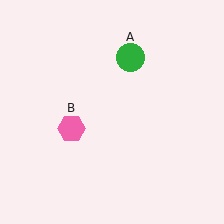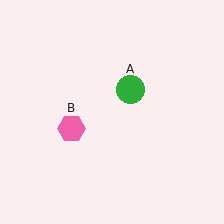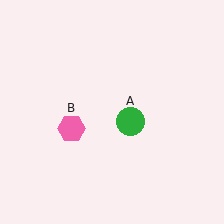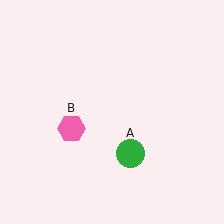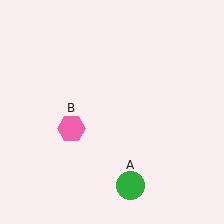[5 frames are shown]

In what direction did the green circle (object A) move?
The green circle (object A) moved down.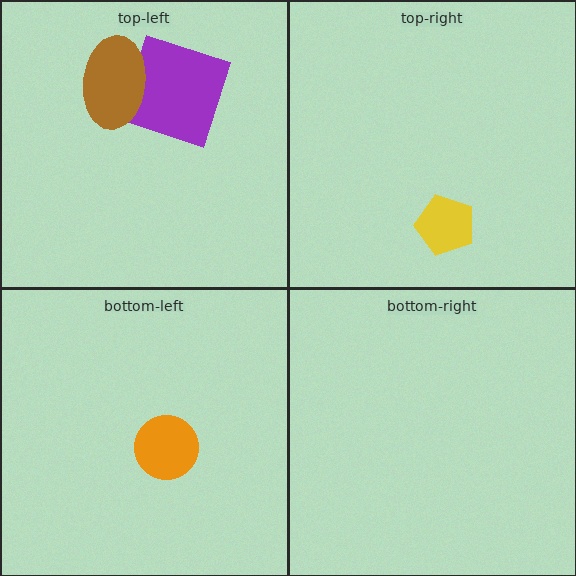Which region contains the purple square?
The top-left region.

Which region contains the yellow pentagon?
The top-right region.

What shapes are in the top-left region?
The purple square, the brown ellipse.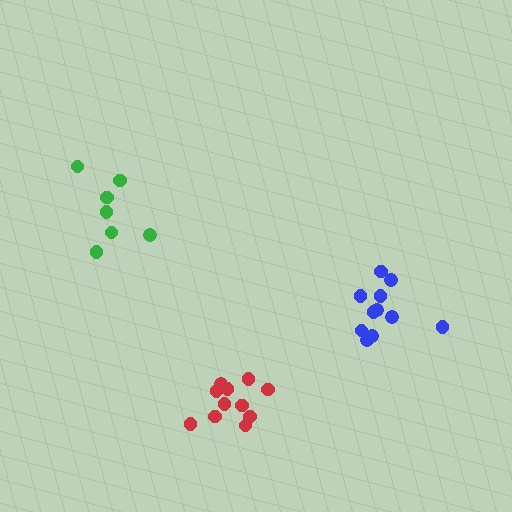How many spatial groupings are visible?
There are 3 spatial groupings.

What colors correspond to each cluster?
The clusters are colored: green, blue, red.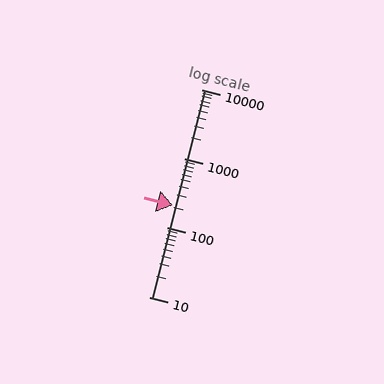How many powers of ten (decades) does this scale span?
The scale spans 3 decades, from 10 to 10000.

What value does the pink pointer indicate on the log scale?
The pointer indicates approximately 210.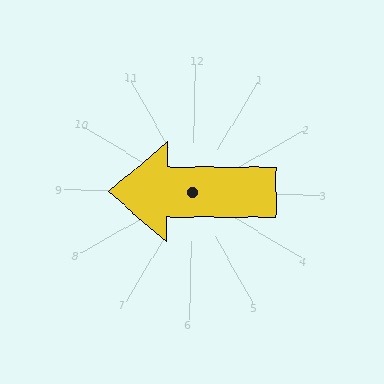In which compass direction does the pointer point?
West.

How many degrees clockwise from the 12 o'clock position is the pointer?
Approximately 269 degrees.